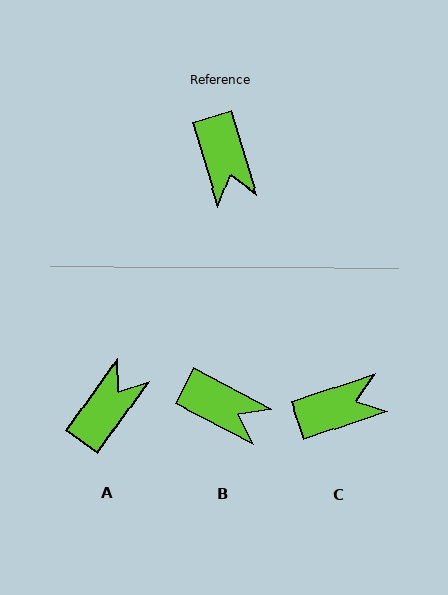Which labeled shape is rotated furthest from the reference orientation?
A, about 128 degrees away.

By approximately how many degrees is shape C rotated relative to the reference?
Approximately 92 degrees counter-clockwise.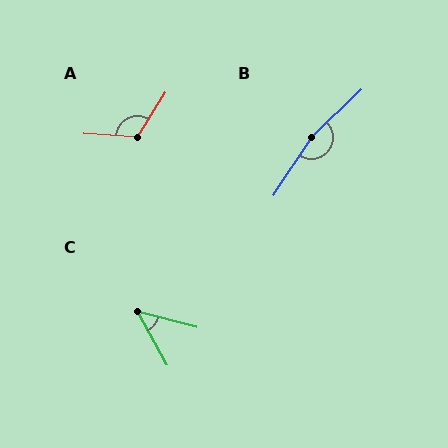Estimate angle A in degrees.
Approximately 118 degrees.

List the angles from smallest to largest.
C (47°), A (118°), B (167°).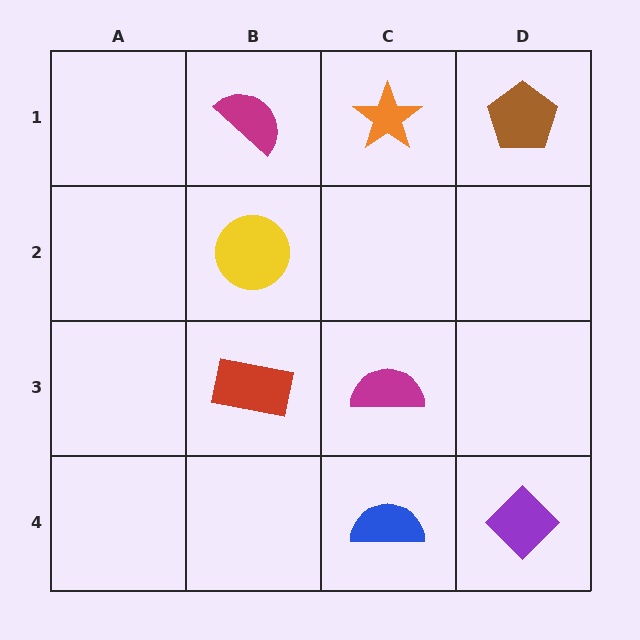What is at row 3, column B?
A red rectangle.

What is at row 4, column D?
A purple diamond.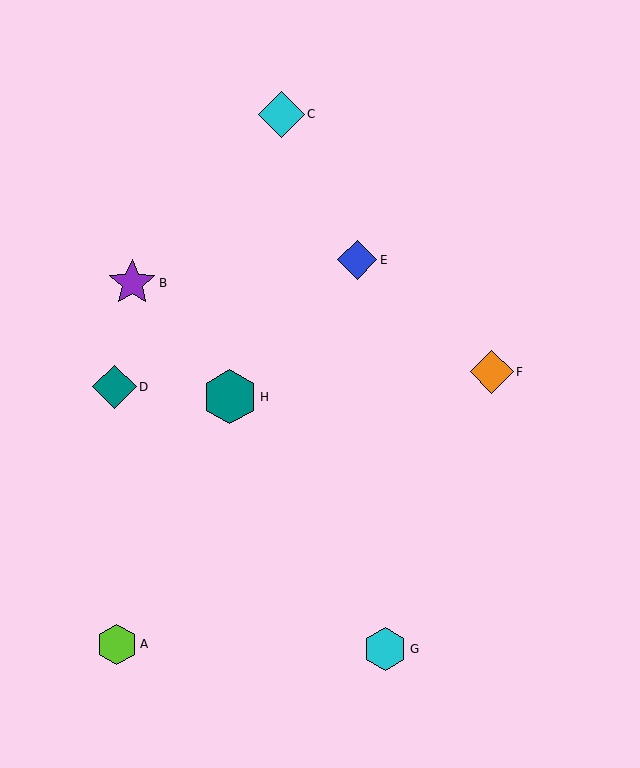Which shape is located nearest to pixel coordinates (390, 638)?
The cyan hexagon (labeled G) at (385, 649) is nearest to that location.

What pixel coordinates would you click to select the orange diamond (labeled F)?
Click at (492, 372) to select the orange diamond F.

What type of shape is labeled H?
Shape H is a teal hexagon.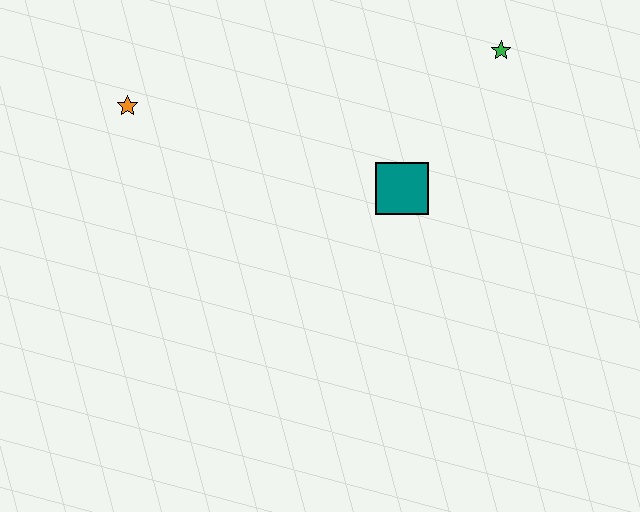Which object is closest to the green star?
The teal square is closest to the green star.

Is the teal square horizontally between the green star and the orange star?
Yes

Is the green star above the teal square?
Yes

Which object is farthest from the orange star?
The green star is farthest from the orange star.